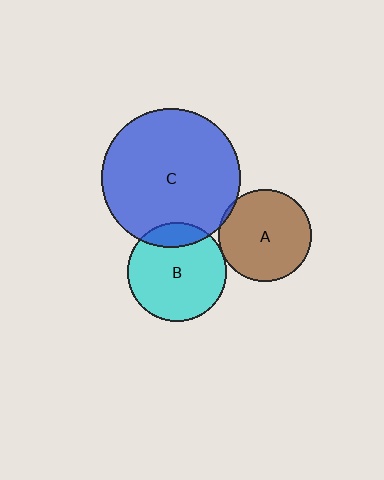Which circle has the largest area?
Circle C (blue).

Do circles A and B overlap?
Yes.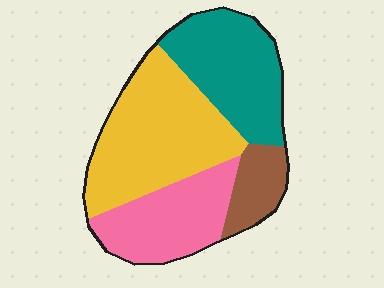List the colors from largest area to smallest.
From largest to smallest: yellow, teal, pink, brown.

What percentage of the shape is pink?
Pink covers about 25% of the shape.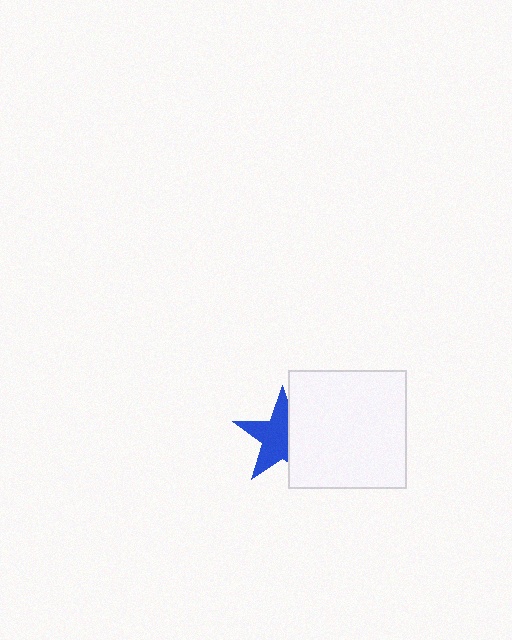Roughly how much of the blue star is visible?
About half of it is visible (roughly 61%).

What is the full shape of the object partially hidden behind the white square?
The partially hidden object is a blue star.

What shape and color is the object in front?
The object in front is a white square.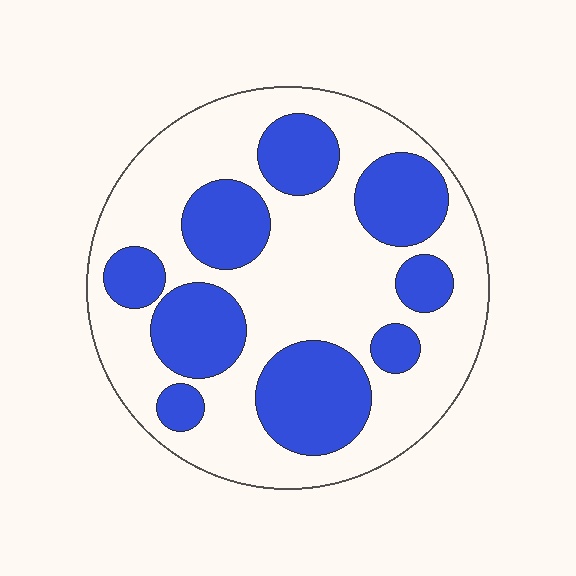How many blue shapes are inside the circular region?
9.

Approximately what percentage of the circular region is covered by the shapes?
Approximately 35%.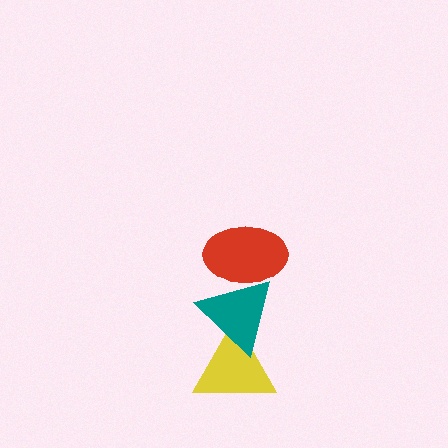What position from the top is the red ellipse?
The red ellipse is 1st from the top.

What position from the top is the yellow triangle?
The yellow triangle is 3rd from the top.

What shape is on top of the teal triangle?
The red ellipse is on top of the teal triangle.